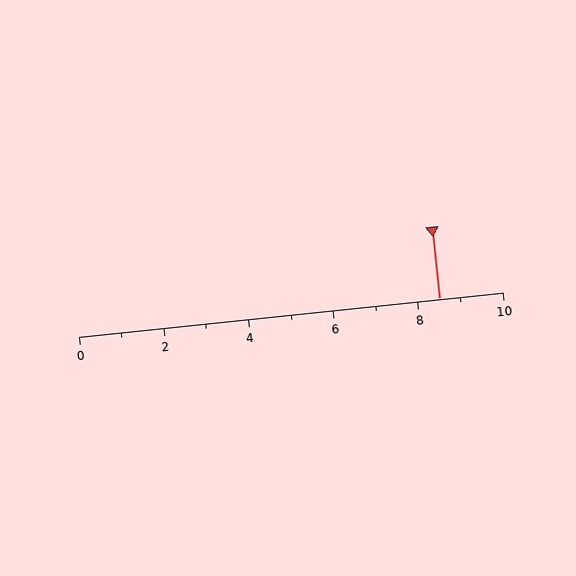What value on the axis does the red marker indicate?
The marker indicates approximately 8.5.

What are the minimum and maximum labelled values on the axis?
The axis runs from 0 to 10.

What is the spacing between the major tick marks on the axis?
The major ticks are spaced 2 apart.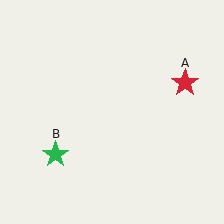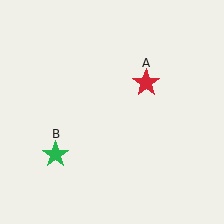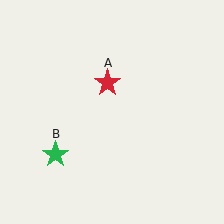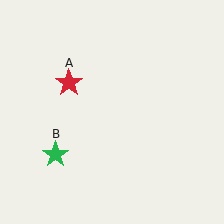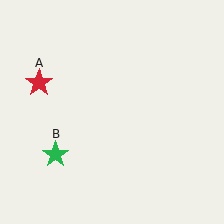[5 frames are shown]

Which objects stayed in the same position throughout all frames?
Green star (object B) remained stationary.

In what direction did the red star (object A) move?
The red star (object A) moved left.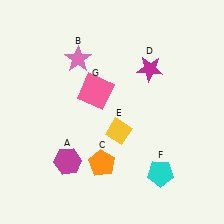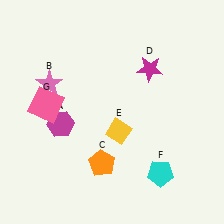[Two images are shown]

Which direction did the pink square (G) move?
The pink square (G) moved left.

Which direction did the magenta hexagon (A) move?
The magenta hexagon (A) moved up.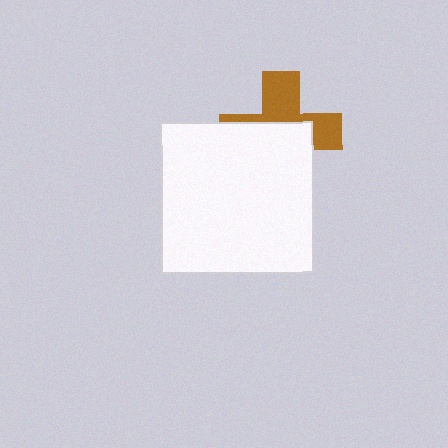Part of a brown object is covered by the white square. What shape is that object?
It is a cross.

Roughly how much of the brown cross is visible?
A small part of it is visible (roughly 44%).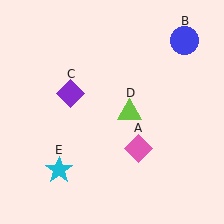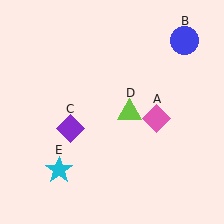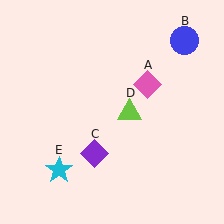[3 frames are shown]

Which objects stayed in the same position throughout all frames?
Blue circle (object B) and lime triangle (object D) and cyan star (object E) remained stationary.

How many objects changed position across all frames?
2 objects changed position: pink diamond (object A), purple diamond (object C).